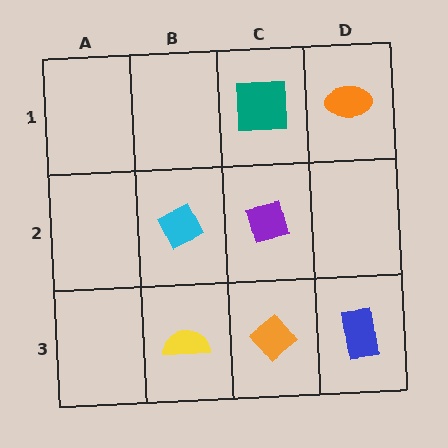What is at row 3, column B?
A yellow semicircle.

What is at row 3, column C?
An orange diamond.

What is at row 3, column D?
A blue rectangle.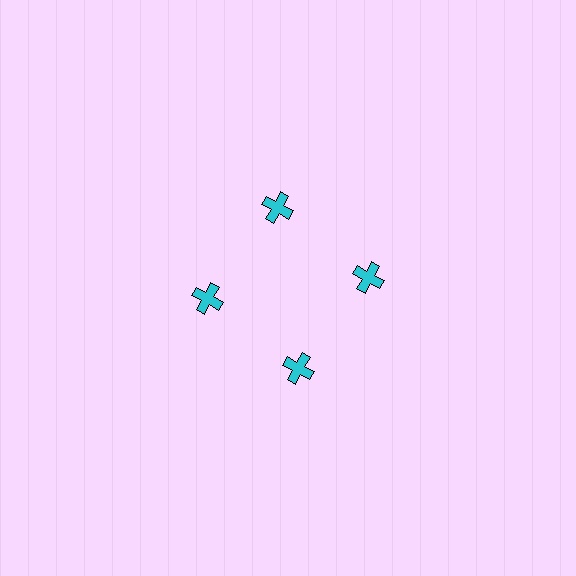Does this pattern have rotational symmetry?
Yes, this pattern has 4-fold rotational symmetry. It looks the same after rotating 90 degrees around the center.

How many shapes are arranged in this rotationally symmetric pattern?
There are 4 shapes, arranged in 4 groups of 1.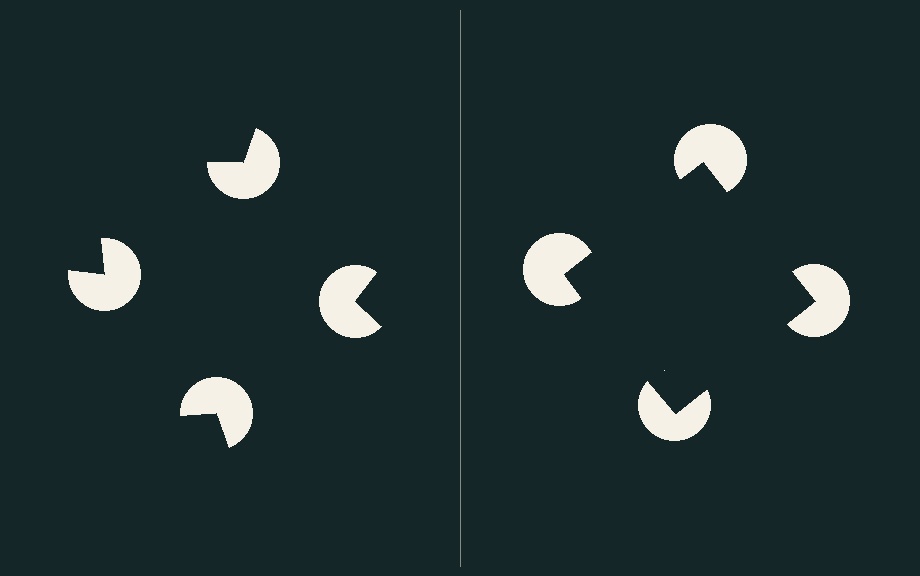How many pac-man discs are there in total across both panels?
8 — 4 on each side.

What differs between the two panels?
The pac-man discs are positioned identically on both sides; only the wedge orientations differ. On the right they align to a square; on the left they are misaligned.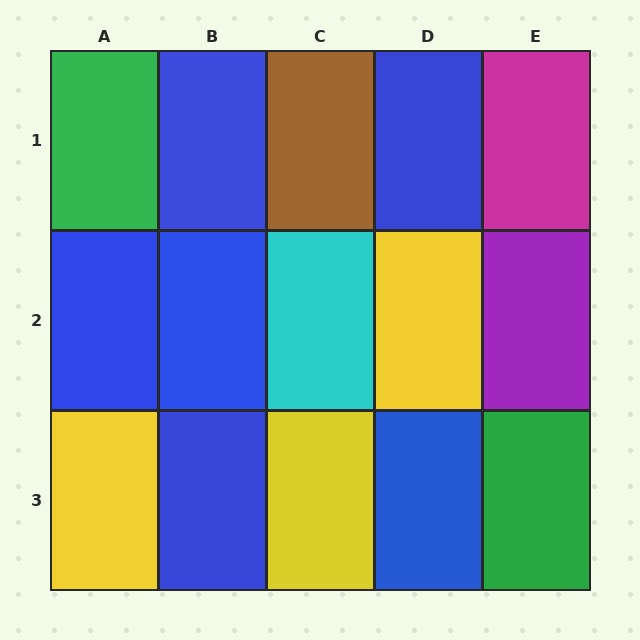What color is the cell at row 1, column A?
Green.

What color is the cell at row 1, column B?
Blue.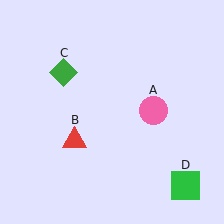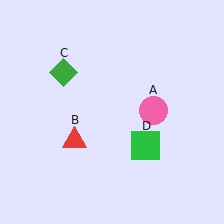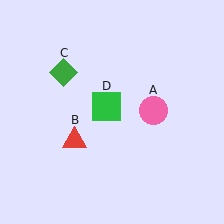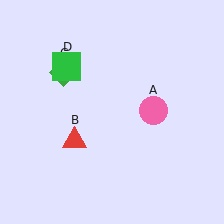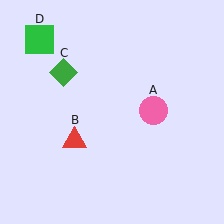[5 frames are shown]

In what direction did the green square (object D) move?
The green square (object D) moved up and to the left.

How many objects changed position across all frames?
1 object changed position: green square (object D).